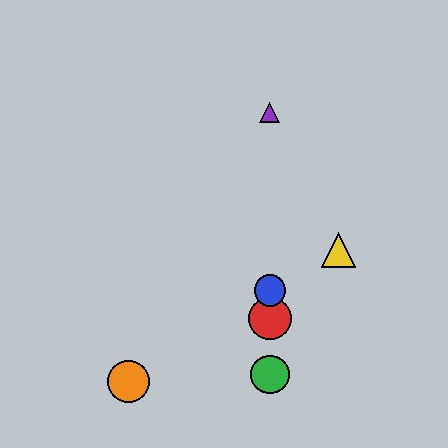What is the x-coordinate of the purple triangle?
The purple triangle is at x≈270.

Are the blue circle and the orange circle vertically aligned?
No, the blue circle is at x≈270 and the orange circle is at x≈129.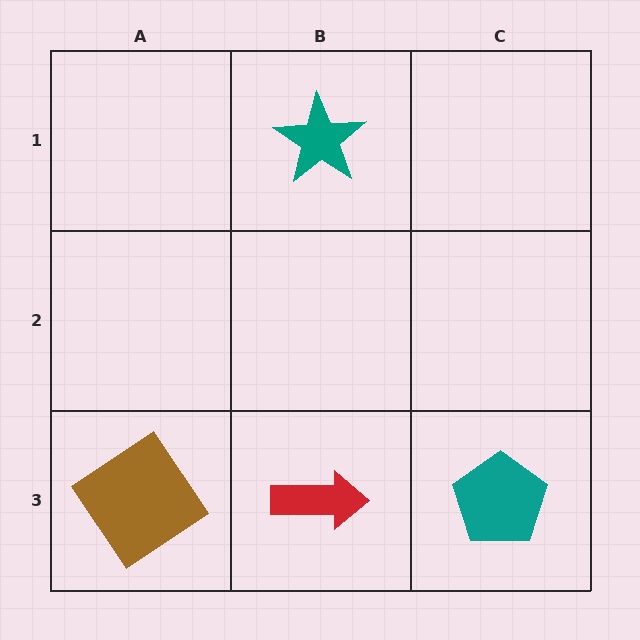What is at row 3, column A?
A brown diamond.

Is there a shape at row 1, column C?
No, that cell is empty.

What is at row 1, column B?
A teal star.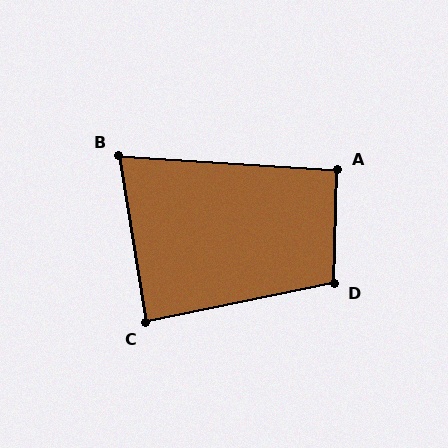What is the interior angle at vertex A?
Approximately 92 degrees (approximately right).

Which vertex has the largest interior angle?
D, at approximately 103 degrees.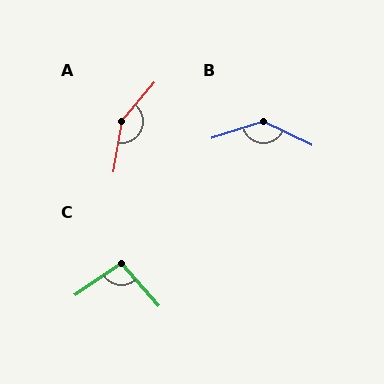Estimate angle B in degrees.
Approximately 136 degrees.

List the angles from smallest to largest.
C (98°), B (136°), A (149°).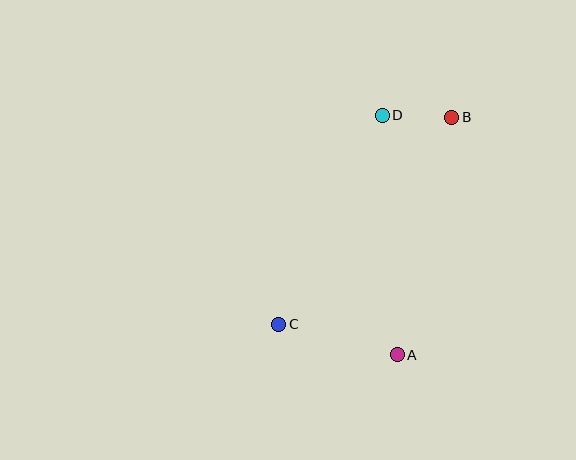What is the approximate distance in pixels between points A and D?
The distance between A and D is approximately 240 pixels.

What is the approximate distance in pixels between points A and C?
The distance between A and C is approximately 123 pixels.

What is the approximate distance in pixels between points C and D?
The distance between C and D is approximately 233 pixels.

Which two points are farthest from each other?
Points B and C are farthest from each other.